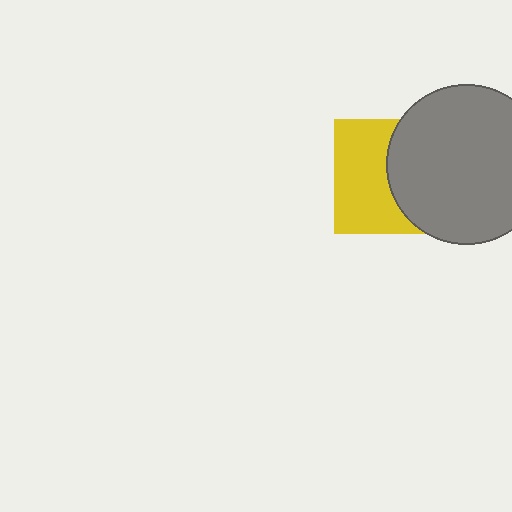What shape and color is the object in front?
The object in front is a gray circle.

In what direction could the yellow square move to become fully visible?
The yellow square could move left. That would shift it out from behind the gray circle entirely.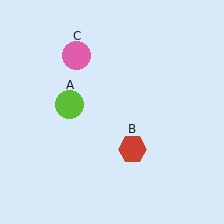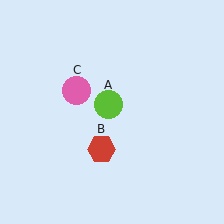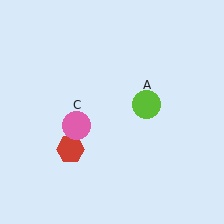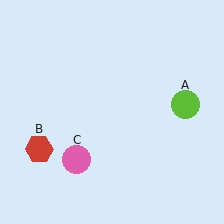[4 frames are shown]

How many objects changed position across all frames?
3 objects changed position: lime circle (object A), red hexagon (object B), pink circle (object C).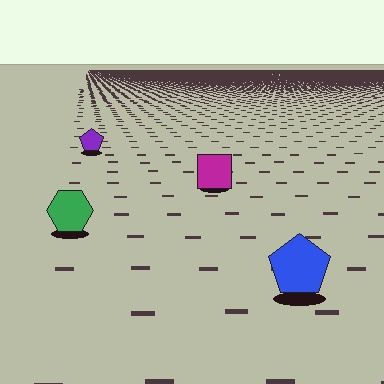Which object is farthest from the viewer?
The purple pentagon is farthest from the viewer. It appears smaller and the ground texture around it is denser.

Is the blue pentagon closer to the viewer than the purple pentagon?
Yes. The blue pentagon is closer — you can tell from the texture gradient: the ground texture is coarser near it.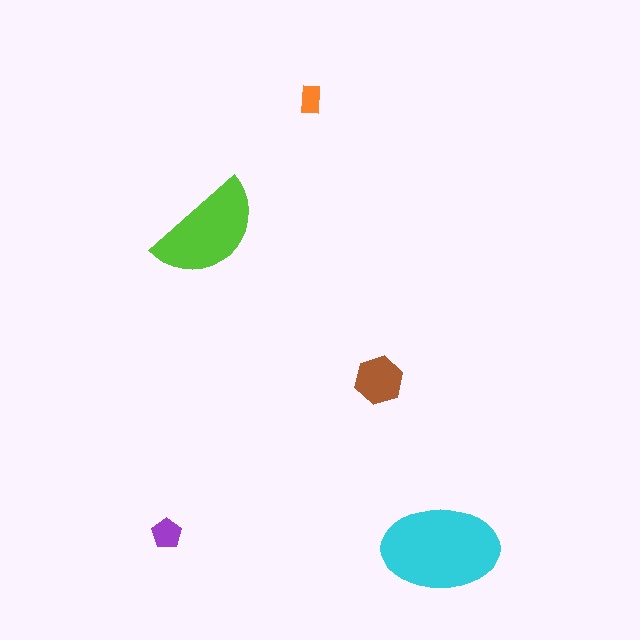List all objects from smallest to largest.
The orange rectangle, the purple pentagon, the brown hexagon, the lime semicircle, the cyan ellipse.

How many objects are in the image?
There are 5 objects in the image.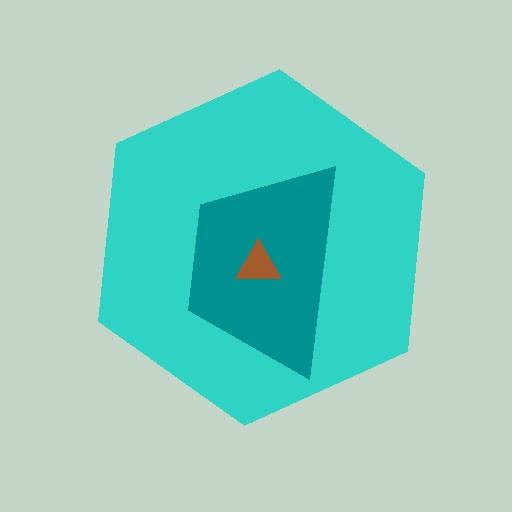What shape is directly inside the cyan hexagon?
The teal trapezoid.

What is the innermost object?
The brown triangle.